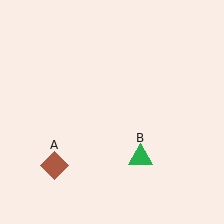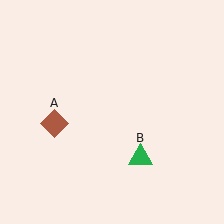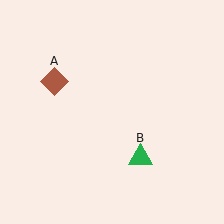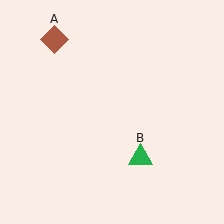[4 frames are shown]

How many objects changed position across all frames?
1 object changed position: brown diamond (object A).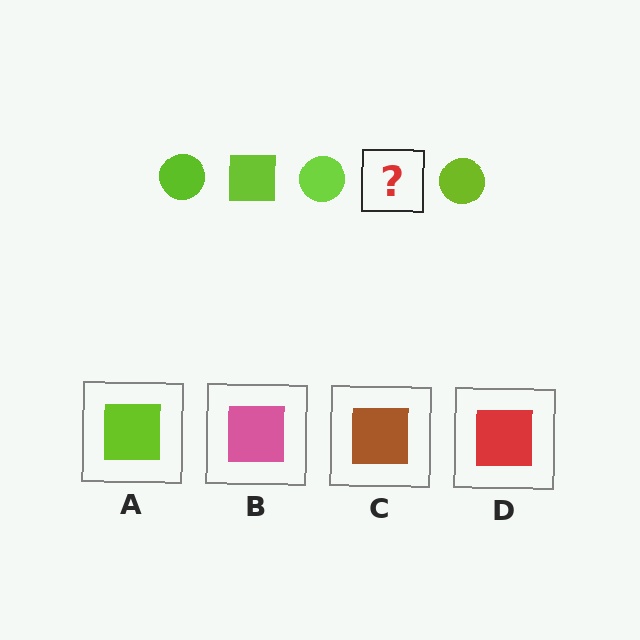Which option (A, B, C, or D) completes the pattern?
A.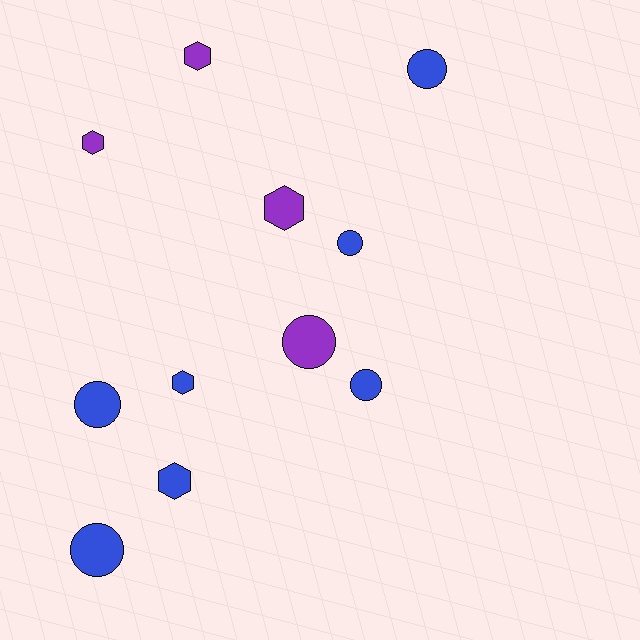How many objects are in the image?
There are 11 objects.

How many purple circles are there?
There is 1 purple circle.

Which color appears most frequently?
Blue, with 7 objects.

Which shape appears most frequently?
Circle, with 6 objects.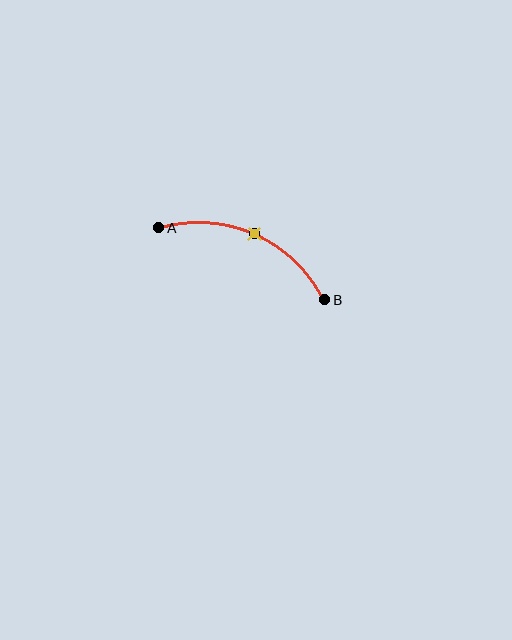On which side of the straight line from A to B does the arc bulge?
The arc bulges above the straight line connecting A and B.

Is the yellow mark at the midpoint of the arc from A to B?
Yes. The yellow mark lies on the arc at equal arc-length from both A and B — it is the arc midpoint.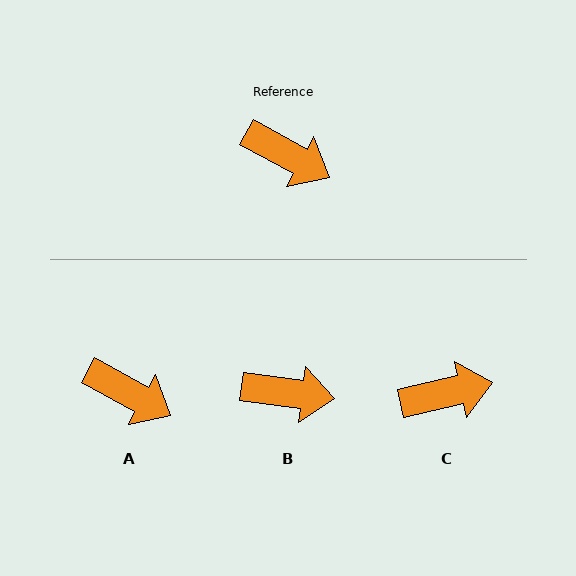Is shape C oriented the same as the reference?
No, it is off by about 42 degrees.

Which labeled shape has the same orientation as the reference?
A.